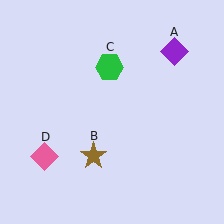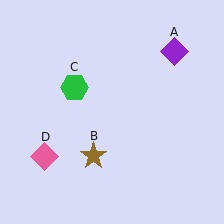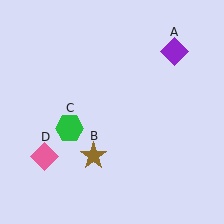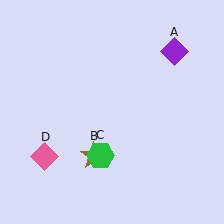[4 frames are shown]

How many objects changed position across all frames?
1 object changed position: green hexagon (object C).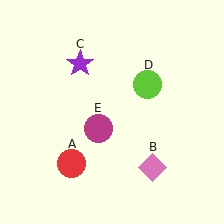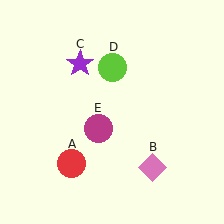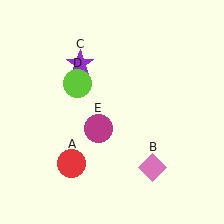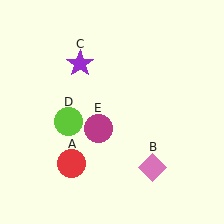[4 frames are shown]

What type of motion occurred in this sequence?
The lime circle (object D) rotated counterclockwise around the center of the scene.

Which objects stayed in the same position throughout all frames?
Red circle (object A) and pink diamond (object B) and purple star (object C) and magenta circle (object E) remained stationary.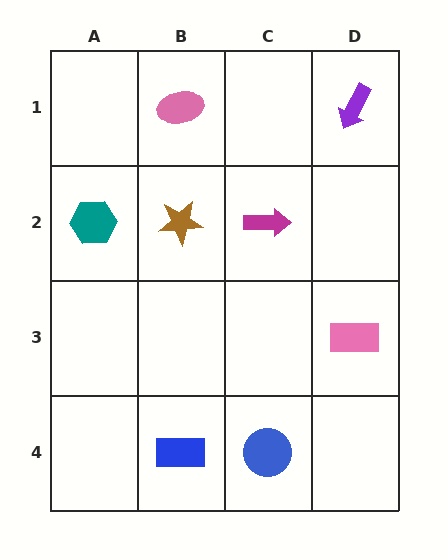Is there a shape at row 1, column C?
No, that cell is empty.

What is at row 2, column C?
A magenta arrow.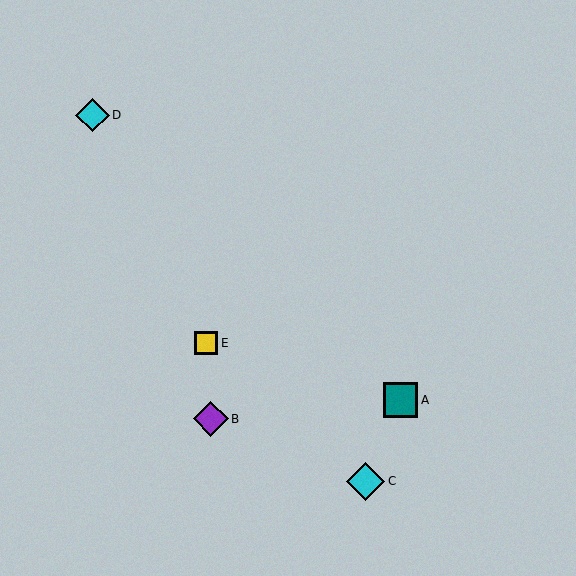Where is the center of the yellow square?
The center of the yellow square is at (206, 343).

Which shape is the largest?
The cyan diamond (labeled C) is the largest.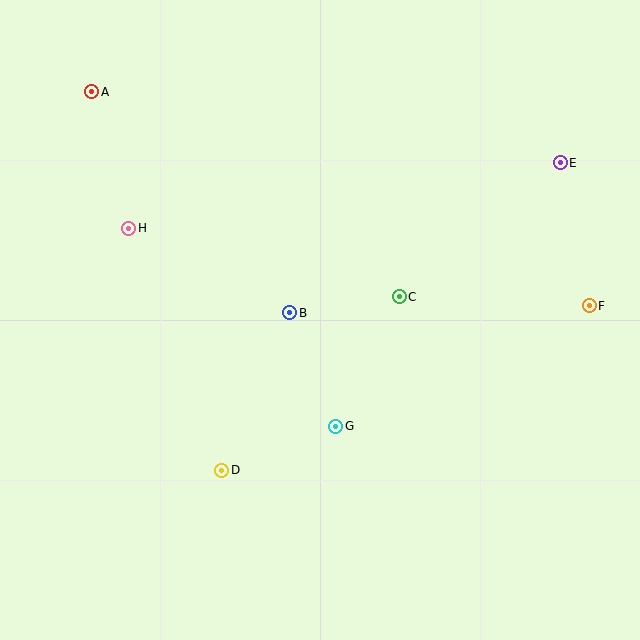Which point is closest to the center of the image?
Point B at (290, 313) is closest to the center.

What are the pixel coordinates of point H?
Point H is at (129, 228).